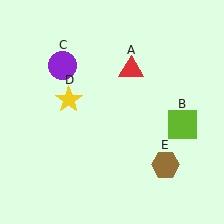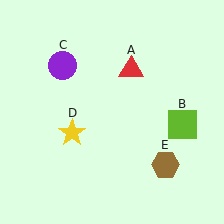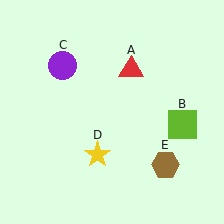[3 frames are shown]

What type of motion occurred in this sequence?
The yellow star (object D) rotated counterclockwise around the center of the scene.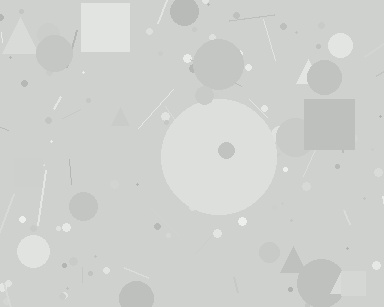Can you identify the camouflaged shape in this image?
The camouflaged shape is a circle.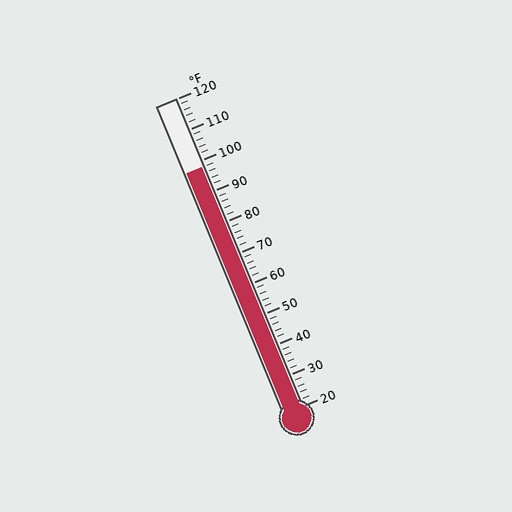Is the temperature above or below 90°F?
The temperature is above 90°F.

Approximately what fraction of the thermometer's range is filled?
The thermometer is filled to approximately 80% of its range.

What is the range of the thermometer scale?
The thermometer scale ranges from 20°F to 120°F.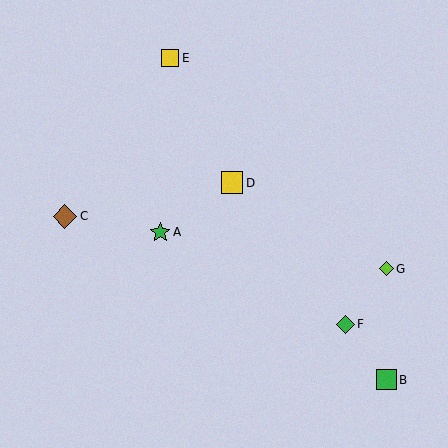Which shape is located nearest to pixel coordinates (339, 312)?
The green diamond (labeled F) at (345, 324) is nearest to that location.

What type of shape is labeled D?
Shape D is a yellow square.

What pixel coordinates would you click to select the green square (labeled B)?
Click at (387, 380) to select the green square B.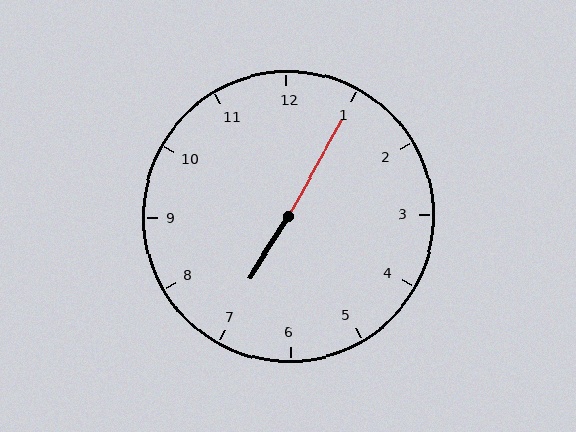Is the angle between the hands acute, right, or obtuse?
It is obtuse.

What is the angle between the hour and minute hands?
Approximately 178 degrees.